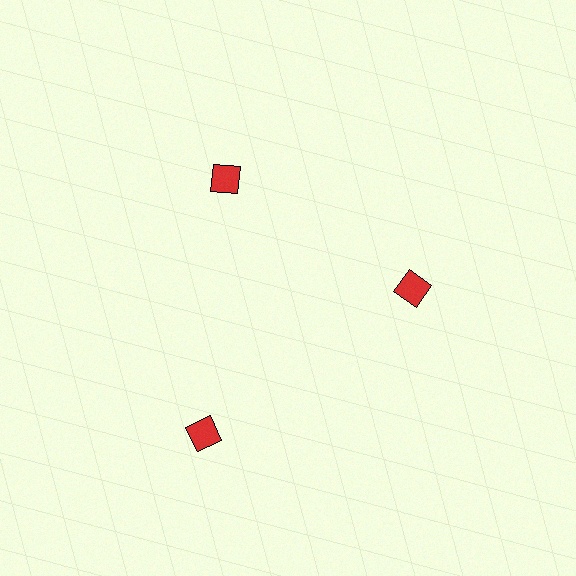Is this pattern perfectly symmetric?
No. The 3 red diamonds are arranged in a ring, but one element near the 7 o'clock position is pushed outward from the center, breaking the 3-fold rotational symmetry.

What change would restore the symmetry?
The symmetry would be restored by moving it inward, back onto the ring so that all 3 diamonds sit at equal angles and equal distance from the center.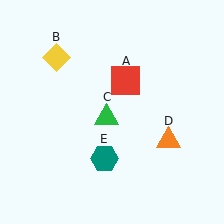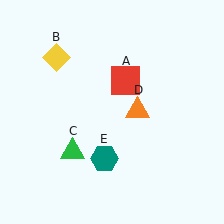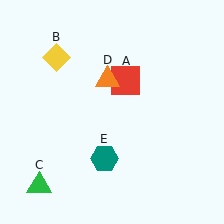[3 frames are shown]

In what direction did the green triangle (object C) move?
The green triangle (object C) moved down and to the left.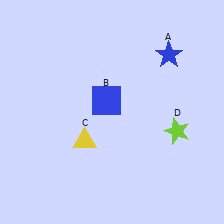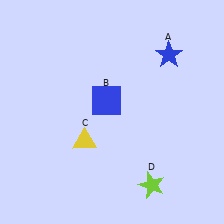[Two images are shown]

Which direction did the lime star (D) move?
The lime star (D) moved down.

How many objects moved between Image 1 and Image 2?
1 object moved between the two images.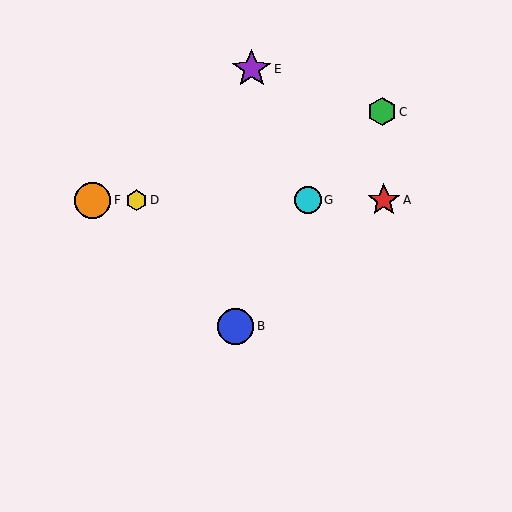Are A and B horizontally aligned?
No, A is at y≈200 and B is at y≈326.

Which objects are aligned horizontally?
Objects A, D, F, G are aligned horizontally.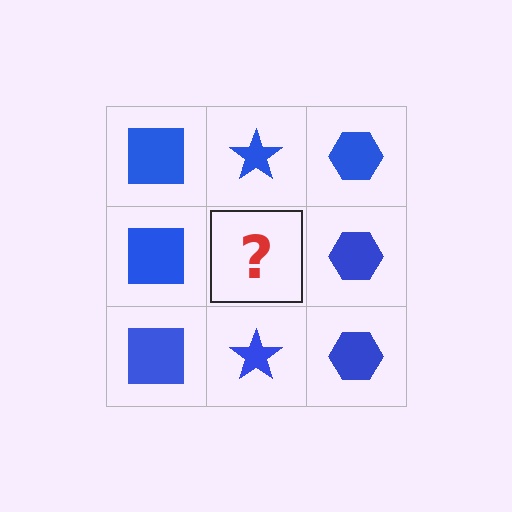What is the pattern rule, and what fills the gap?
The rule is that each column has a consistent shape. The gap should be filled with a blue star.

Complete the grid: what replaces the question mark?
The question mark should be replaced with a blue star.